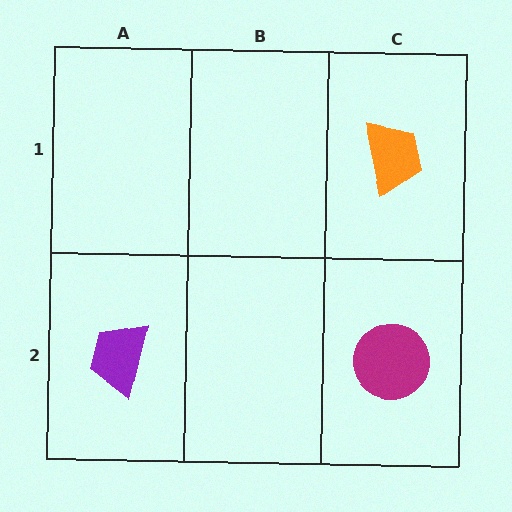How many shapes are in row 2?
2 shapes.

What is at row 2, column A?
A purple trapezoid.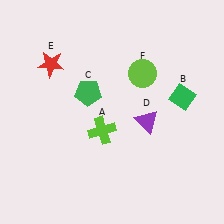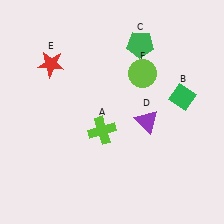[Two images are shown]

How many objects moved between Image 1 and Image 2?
1 object moved between the two images.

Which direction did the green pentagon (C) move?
The green pentagon (C) moved right.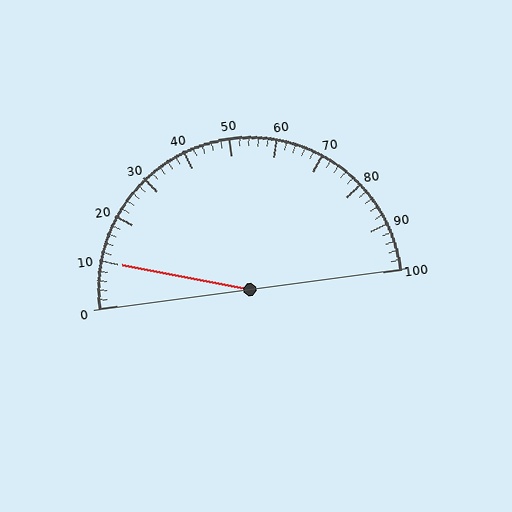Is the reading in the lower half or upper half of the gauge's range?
The reading is in the lower half of the range (0 to 100).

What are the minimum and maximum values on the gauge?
The gauge ranges from 0 to 100.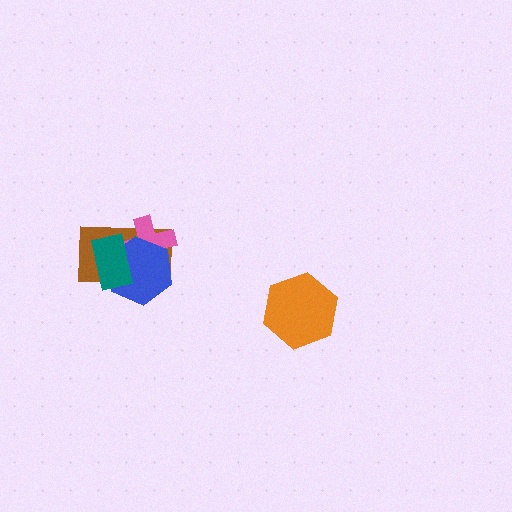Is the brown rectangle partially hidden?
Yes, it is partially covered by another shape.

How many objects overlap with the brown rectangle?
3 objects overlap with the brown rectangle.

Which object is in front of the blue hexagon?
The teal rectangle is in front of the blue hexagon.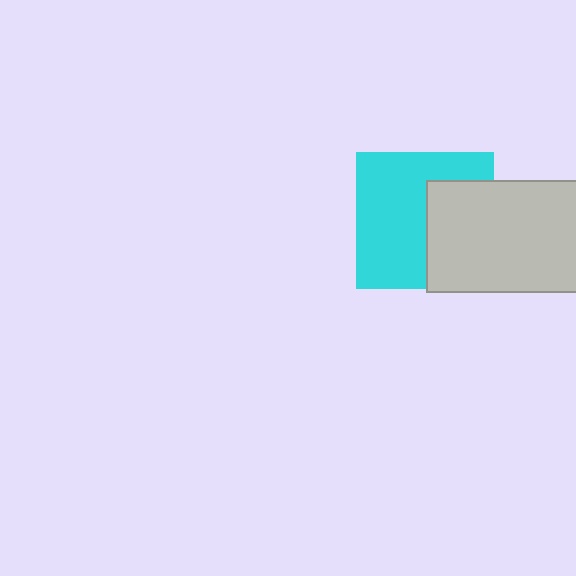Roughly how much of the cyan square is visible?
About half of it is visible (roughly 61%).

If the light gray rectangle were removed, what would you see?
You would see the complete cyan square.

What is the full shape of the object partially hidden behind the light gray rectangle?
The partially hidden object is a cyan square.